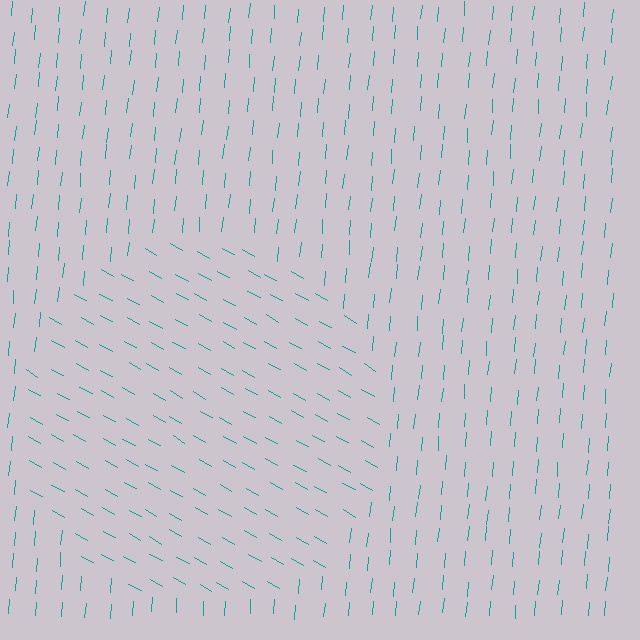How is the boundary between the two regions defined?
The boundary is defined purely by a change in line orientation (approximately 66 degrees difference). All lines are the same color and thickness.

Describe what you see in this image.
The image is filled with small teal line segments. A circle region in the image has lines oriented differently from the surrounding lines, creating a visible texture boundary.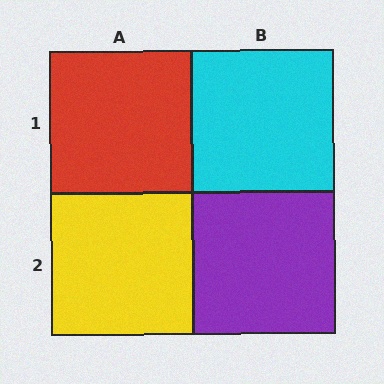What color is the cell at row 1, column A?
Red.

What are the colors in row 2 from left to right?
Yellow, purple.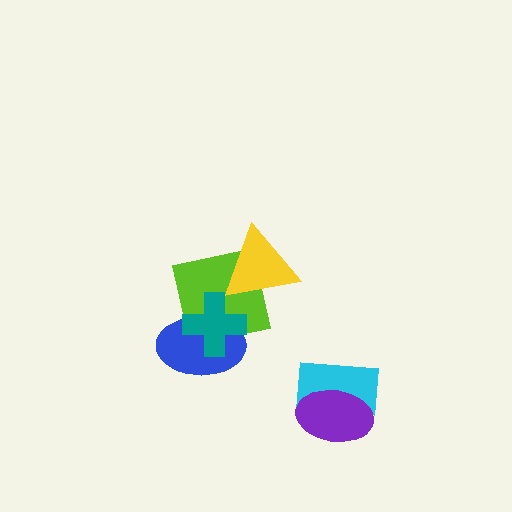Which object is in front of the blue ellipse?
The teal cross is in front of the blue ellipse.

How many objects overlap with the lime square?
3 objects overlap with the lime square.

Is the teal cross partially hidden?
No, no other shape covers it.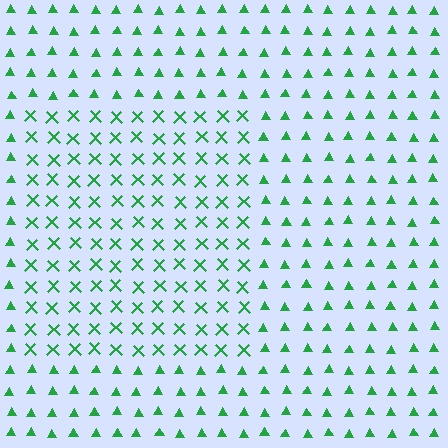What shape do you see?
I see a rectangle.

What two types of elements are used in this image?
The image uses X marks inside the rectangle region and triangles outside it.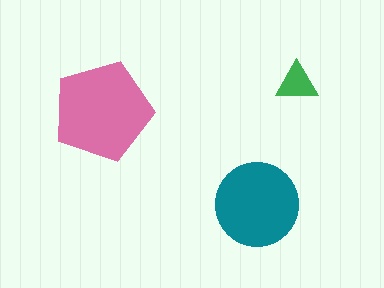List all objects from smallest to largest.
The green triangle, the teal circle, the pink pentagon.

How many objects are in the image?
There are 3 objects in the image.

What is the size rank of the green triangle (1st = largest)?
3rd.